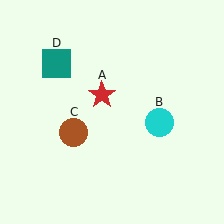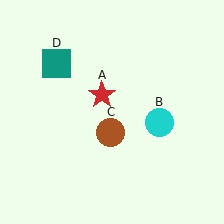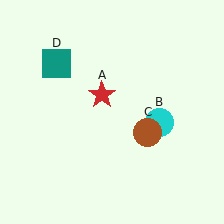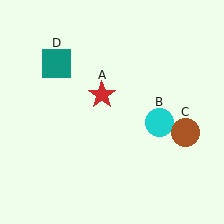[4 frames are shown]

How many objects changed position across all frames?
1 object changed position: brown circle (object C).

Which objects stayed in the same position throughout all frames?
Red star (object A) and cyan circle (object B) and teal square (object D) remained stationary.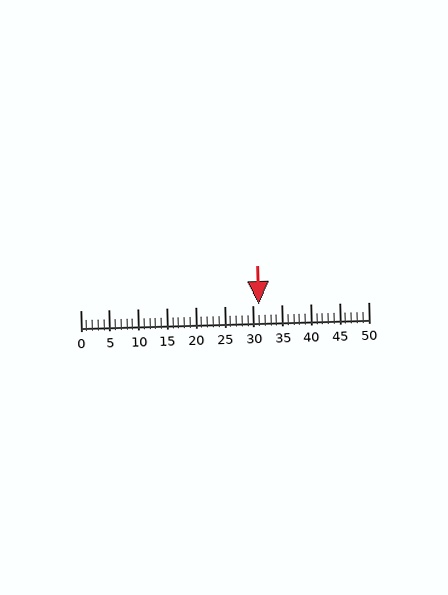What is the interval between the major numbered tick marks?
The major tick marks are spaced 5 units apart.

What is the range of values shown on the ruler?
The ruler shows values from 0 to 50.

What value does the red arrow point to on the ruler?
The red arrow points to approximately 31.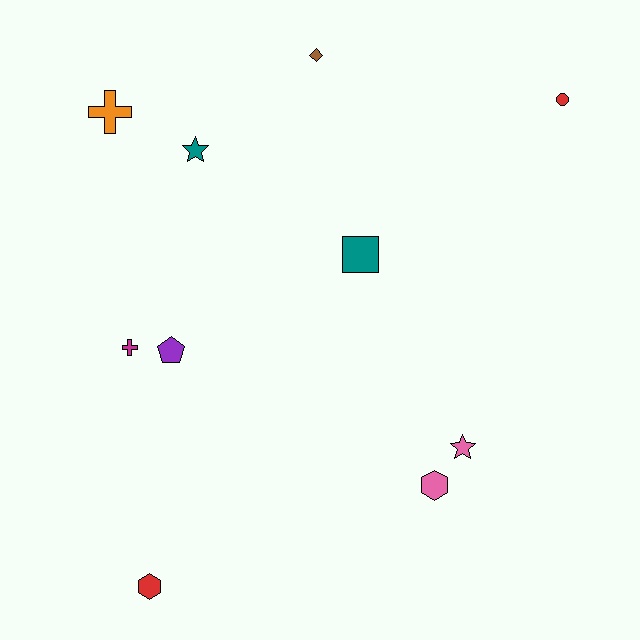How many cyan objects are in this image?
There are no cyan objects.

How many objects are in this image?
There are 10 objects.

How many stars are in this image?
There are 2 stars.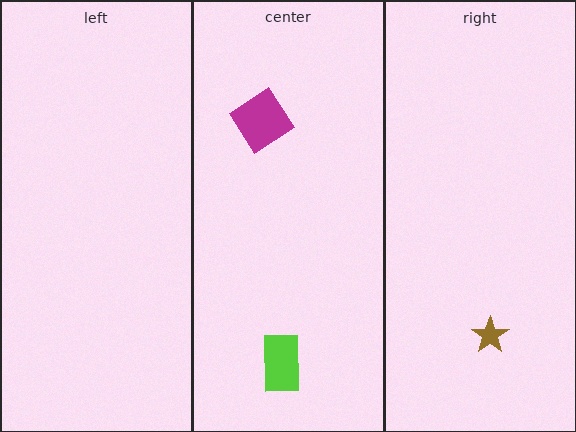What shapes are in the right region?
The brown star.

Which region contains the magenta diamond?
The center region.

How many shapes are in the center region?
2.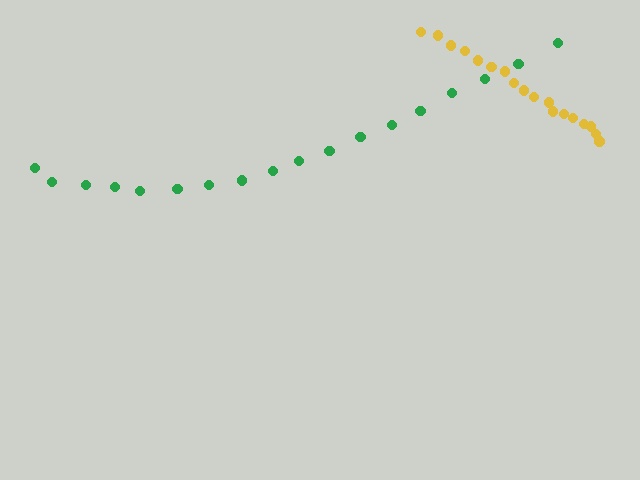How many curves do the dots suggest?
There are 2 distinct paths.